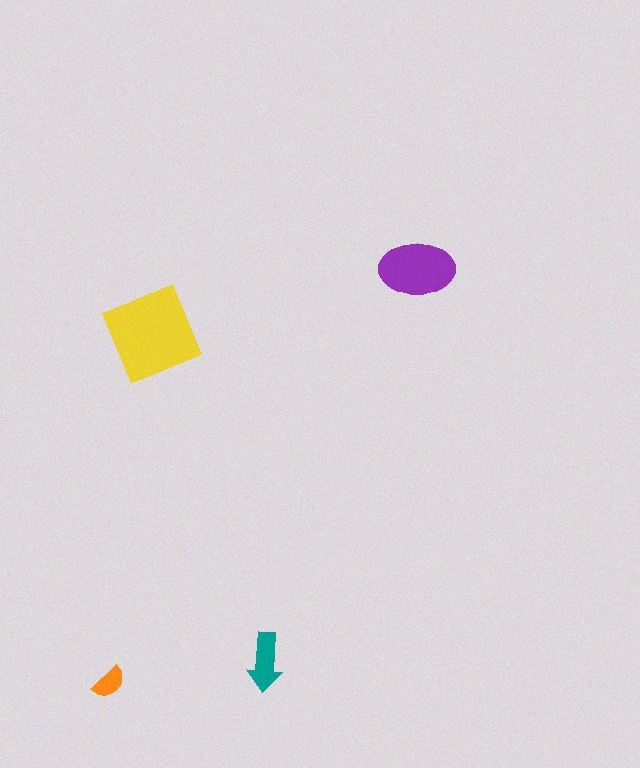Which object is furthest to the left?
The orange semicircle is leftmost.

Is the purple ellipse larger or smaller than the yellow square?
Smaller.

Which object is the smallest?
The orange semicircle.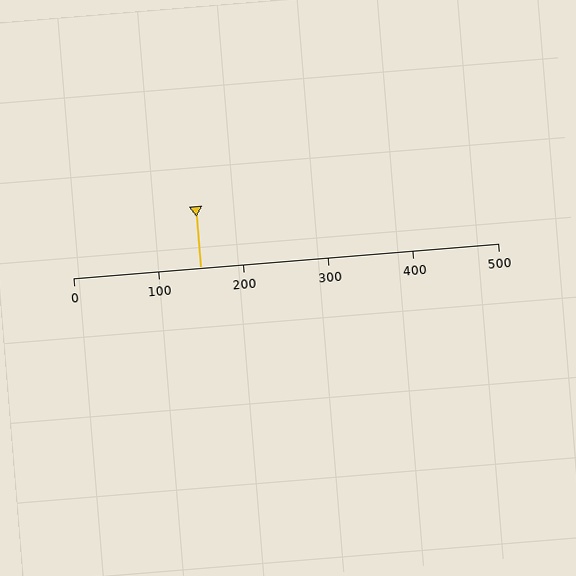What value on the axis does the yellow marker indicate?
The marker indicates approximately 150.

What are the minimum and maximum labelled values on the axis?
The axis runs from 0 to 500.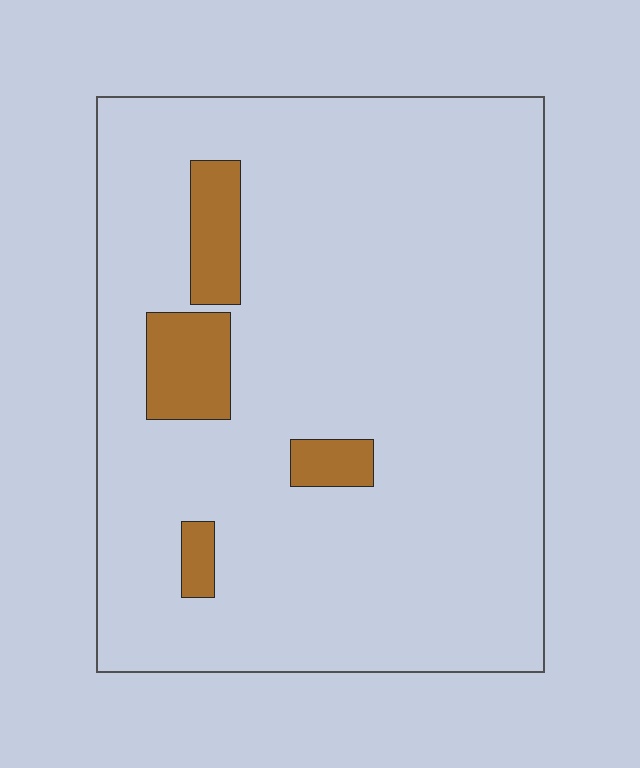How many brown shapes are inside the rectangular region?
4.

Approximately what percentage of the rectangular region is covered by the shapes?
Approximately 10%.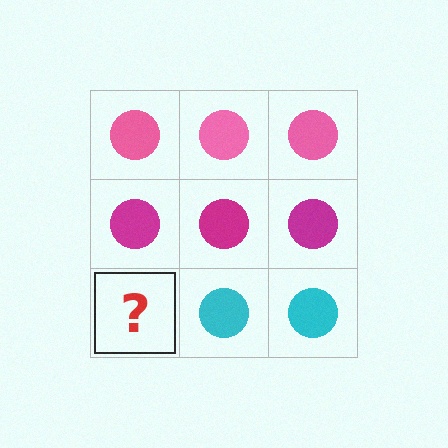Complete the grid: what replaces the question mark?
The question mark should be replaced with a cyan circle.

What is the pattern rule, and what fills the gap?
The rule is that each row has a consistent color. The gap should be filled with a cyan circle.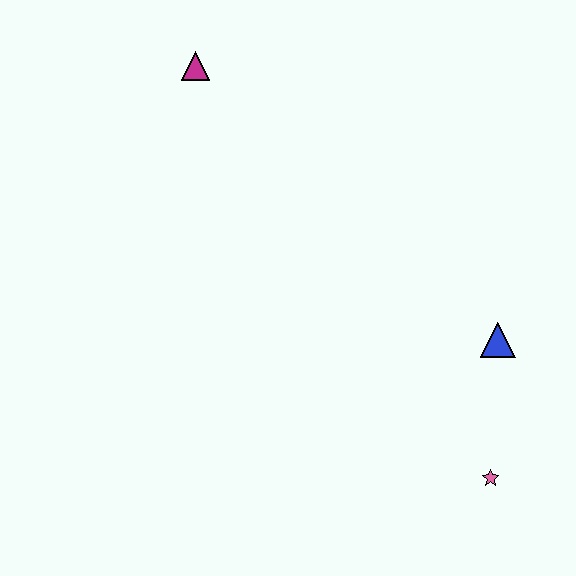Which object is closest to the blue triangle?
The pink star is closest to the blue triangle.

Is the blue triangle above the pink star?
Yes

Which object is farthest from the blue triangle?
The magenta triangle is farthest from the blue triangle.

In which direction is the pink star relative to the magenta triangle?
The pink star is below the magenta triangle.